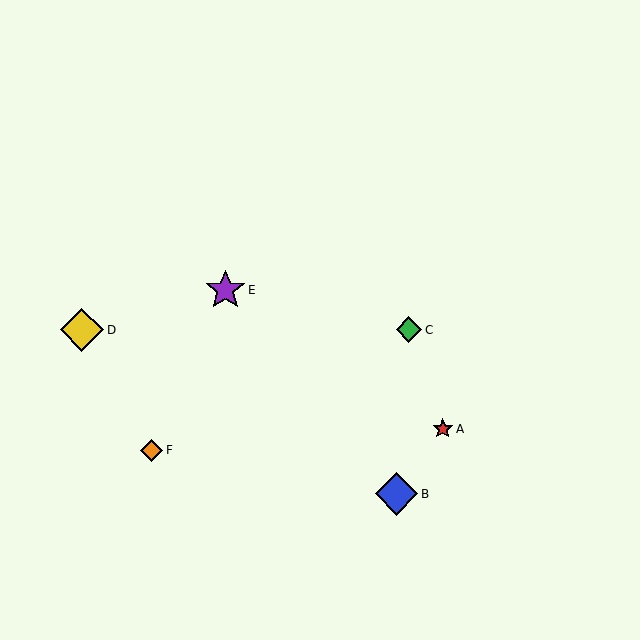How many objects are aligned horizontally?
2 objects (C, D) are aligned horizontally.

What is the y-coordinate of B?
Object B is at y≈494.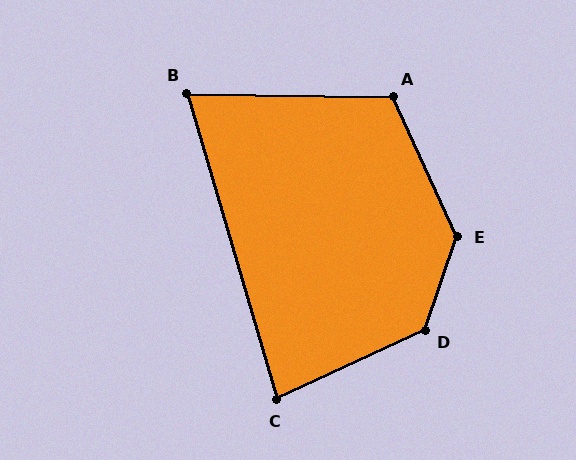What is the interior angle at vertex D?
Approximately 134 degrees (obtuse).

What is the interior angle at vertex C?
Approximately 81 degrees (acute).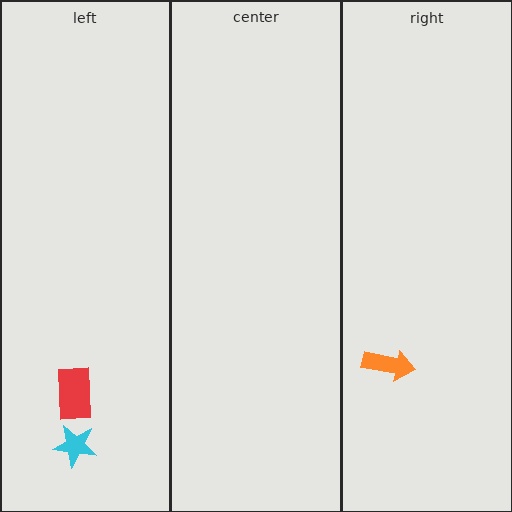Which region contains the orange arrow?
The right region.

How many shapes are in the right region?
1.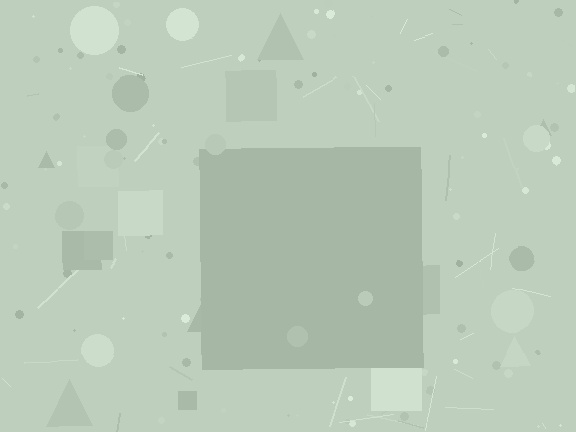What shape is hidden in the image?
A square is hidden in the image.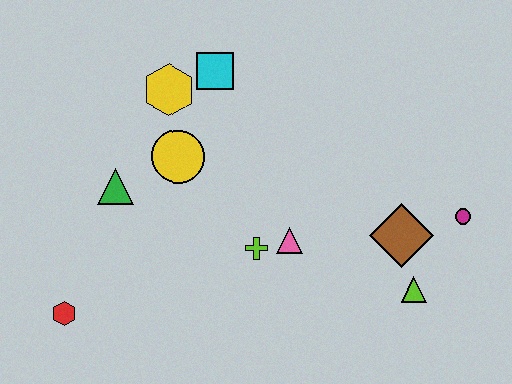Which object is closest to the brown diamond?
The lime triangle is closest to the brown diamond.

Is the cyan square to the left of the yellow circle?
No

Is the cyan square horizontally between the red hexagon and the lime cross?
Yes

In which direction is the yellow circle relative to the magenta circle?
The yellow circle is to the left of the magenta circle.